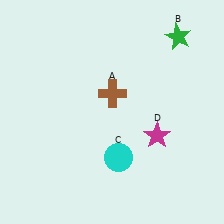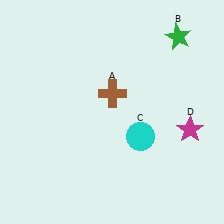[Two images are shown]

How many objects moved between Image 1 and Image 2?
2 objects moved between the two images.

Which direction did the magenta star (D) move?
The magenta star (D) moved right.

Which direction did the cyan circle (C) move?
The cyan circle (C) moved right.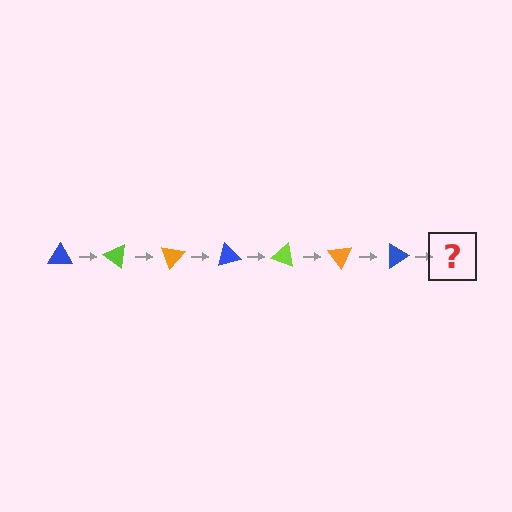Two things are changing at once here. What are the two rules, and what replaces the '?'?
The two rules are that it rotates 35 degrees each step and the color cycles through blue, lime, and orange. The '?' should be a lime triangle, rotated 245 degrees from the start.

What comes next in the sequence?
The next element should be a lime triangle, rotated 245 degrees from the start.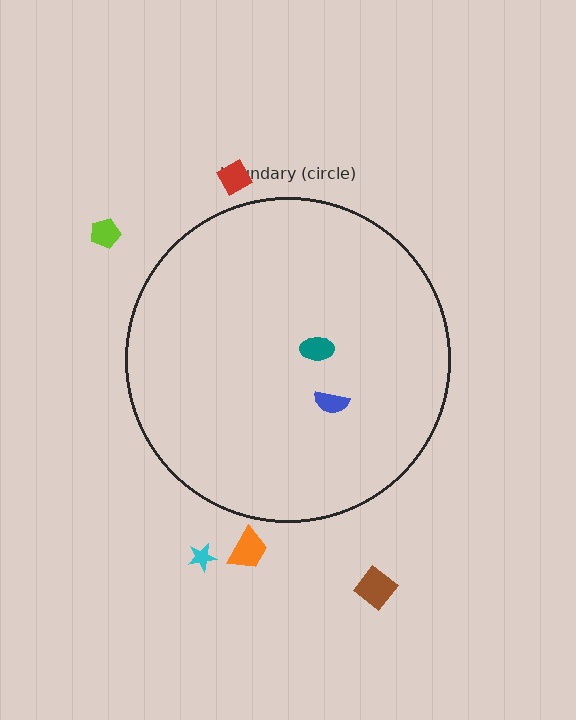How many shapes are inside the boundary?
2 inside, 5 outside.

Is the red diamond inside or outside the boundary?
Outside.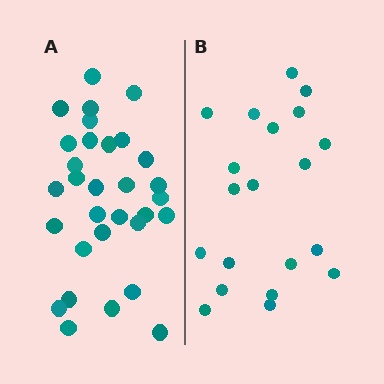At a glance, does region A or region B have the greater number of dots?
Region A (the left region) has more dots.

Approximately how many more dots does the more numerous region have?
Region A has roughly 12 or so more dots than region B.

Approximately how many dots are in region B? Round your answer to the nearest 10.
About 20 dots.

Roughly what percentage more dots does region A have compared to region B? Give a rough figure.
About 55% more.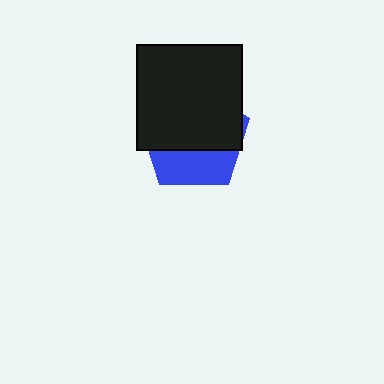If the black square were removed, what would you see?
You would see the complete blue pentagon.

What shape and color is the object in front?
The object in front is a black square.